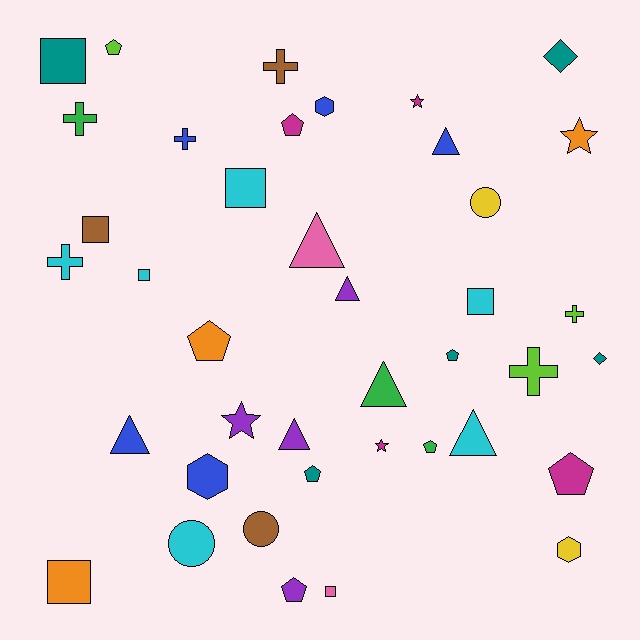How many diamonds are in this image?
There are 2 diamonds.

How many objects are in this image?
There are 40 objects.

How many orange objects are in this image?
There are 3 orange objects.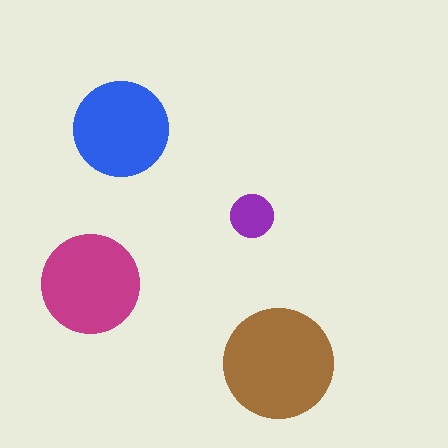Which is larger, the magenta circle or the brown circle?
The brown one.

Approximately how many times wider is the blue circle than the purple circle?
About 2 times wider.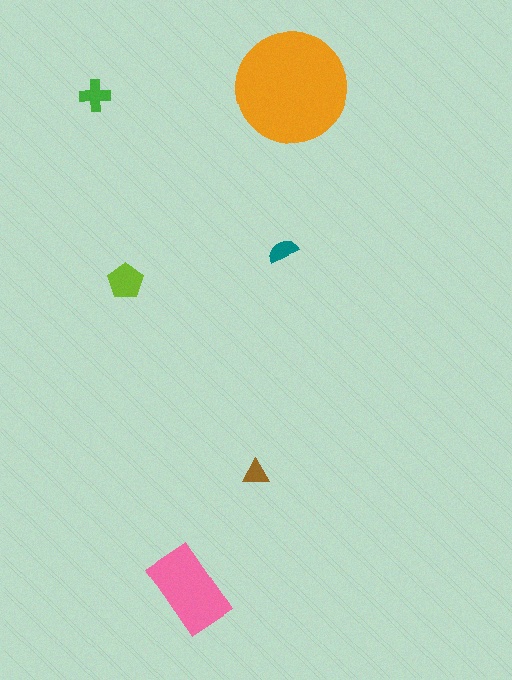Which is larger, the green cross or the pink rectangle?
The pink rectangle.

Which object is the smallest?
The brown triangle.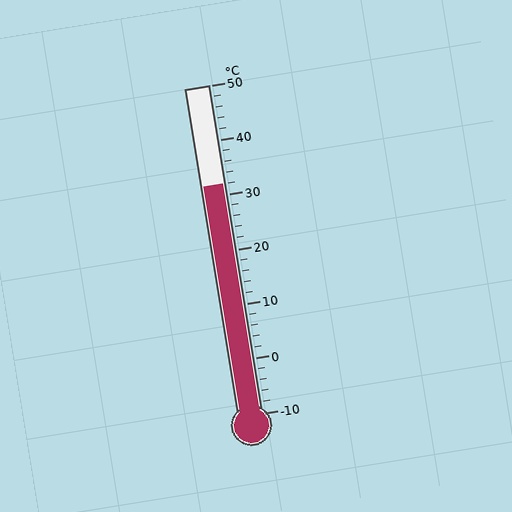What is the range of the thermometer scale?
The thermometer scale ranges from -10°C to 50°C.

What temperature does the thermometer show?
The thermometer shows approximately 32°C.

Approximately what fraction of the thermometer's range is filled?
The thermometer is filled to approximately 70% of its range.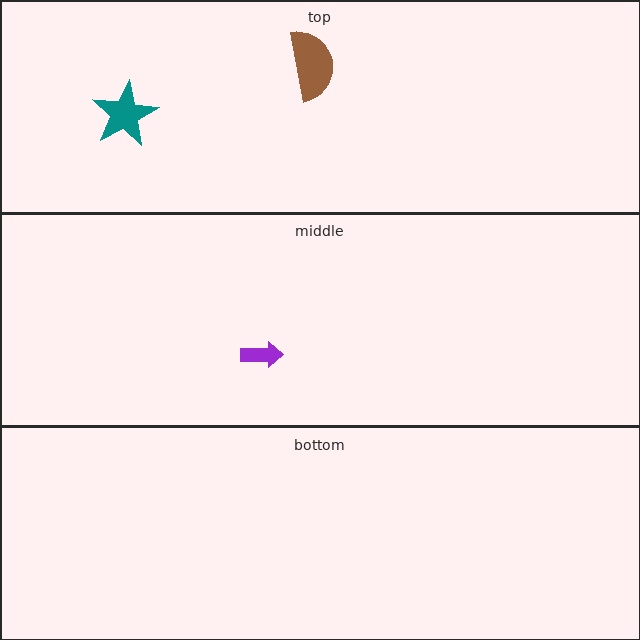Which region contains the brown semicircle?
The top region.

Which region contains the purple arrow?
The middle region.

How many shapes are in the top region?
2.